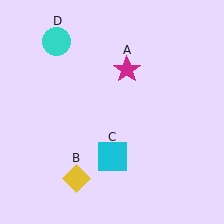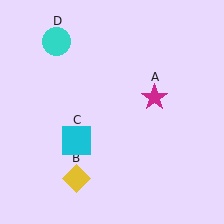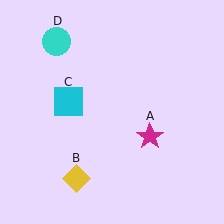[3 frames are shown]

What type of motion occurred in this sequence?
The magenta star (object A), cyan square (object C) rotated clockwise around the center of the scene.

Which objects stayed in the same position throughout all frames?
Yellow diamond (object B) and cyan circle (object D) remained stationary.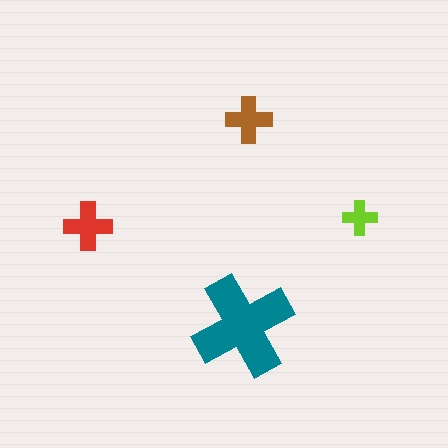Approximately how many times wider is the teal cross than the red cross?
About 2 times wider.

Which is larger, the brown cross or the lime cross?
The brown one.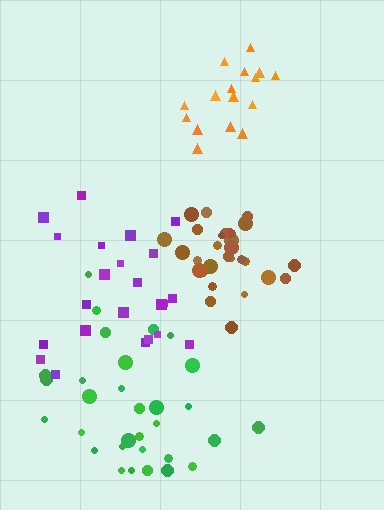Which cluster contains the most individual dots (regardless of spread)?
Green (31).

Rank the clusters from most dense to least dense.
brown, orange, green, purple.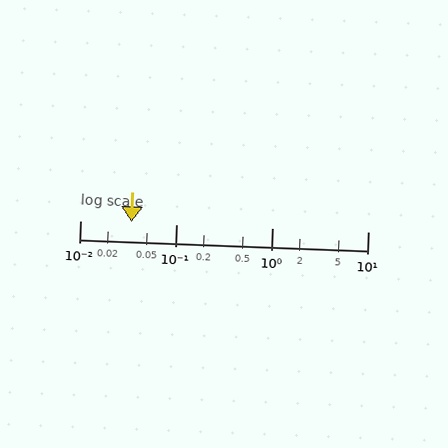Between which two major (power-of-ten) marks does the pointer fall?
The pointer is between 0.01 and 0.1.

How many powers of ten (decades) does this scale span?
The scale spans 3 decades, from 0.01 to 10.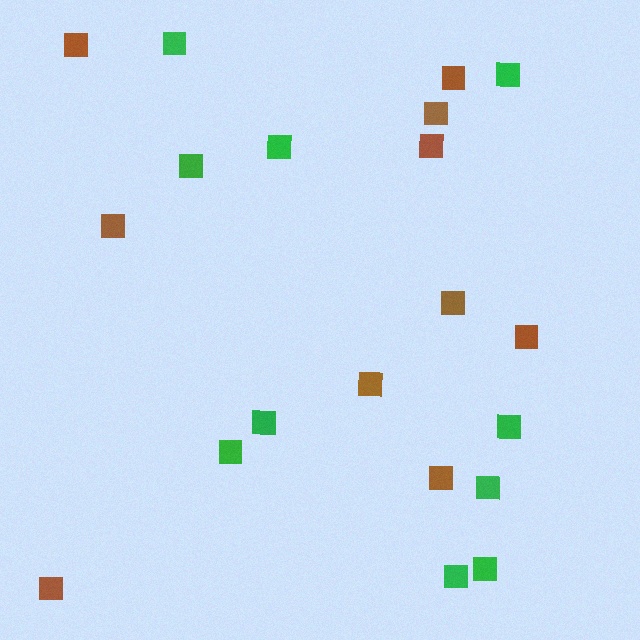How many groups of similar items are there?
There are 2 groups: one group of green squares (10) and one group of brown squares (10).